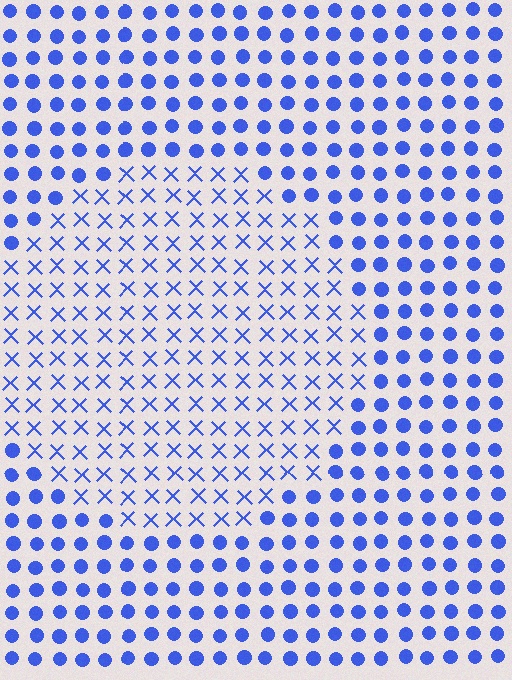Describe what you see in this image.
The image is filled with small blue elements arranged in a uniform grid. A circle-shaped region contains X marks, while the surrounding area contains circles. The boundary is defined purely by the change in element shape.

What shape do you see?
I see a circle.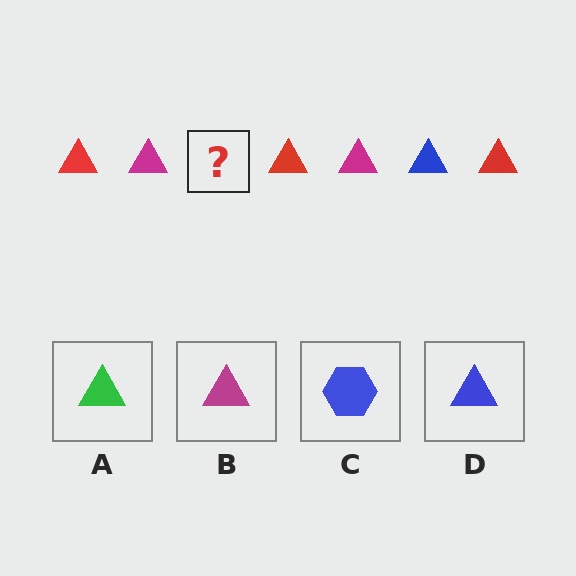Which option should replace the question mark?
Option D.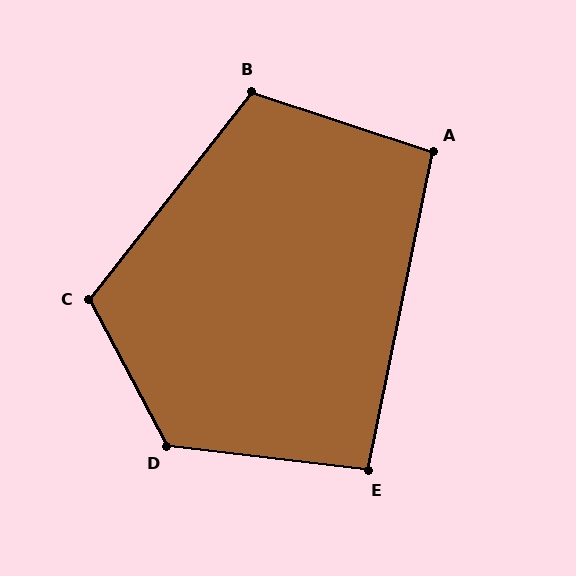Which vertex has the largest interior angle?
D, at approximately 125 degrees.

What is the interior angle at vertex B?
Approximately 110 degrees (obtuse).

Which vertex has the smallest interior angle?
E, at approximately 95 degrees.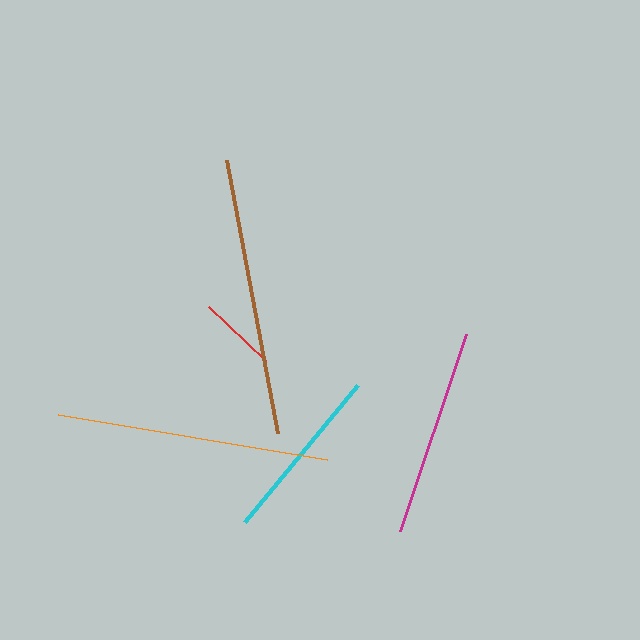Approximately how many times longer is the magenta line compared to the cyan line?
The magenta line is approximately 1.2 times the length of the cyan line.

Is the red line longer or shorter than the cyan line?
The cyan line is longer than the red line.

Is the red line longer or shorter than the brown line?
The brown line is longer than the red line.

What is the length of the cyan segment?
The cyan segment is approximately 178 pixels long.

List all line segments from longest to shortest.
From longest to shortest: brown, orange, magenta, cyan, red.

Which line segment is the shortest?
The red line is the shortest at approximately 78 pixels.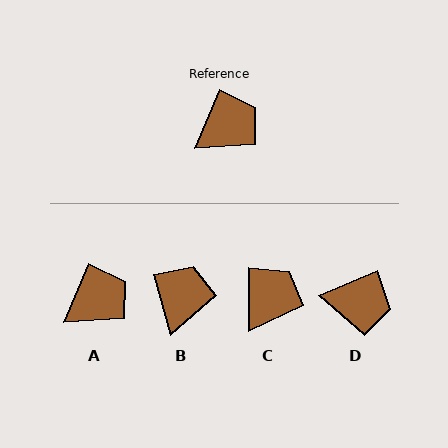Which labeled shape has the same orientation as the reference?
A.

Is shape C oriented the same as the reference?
No, it is off by about 23 degrees.